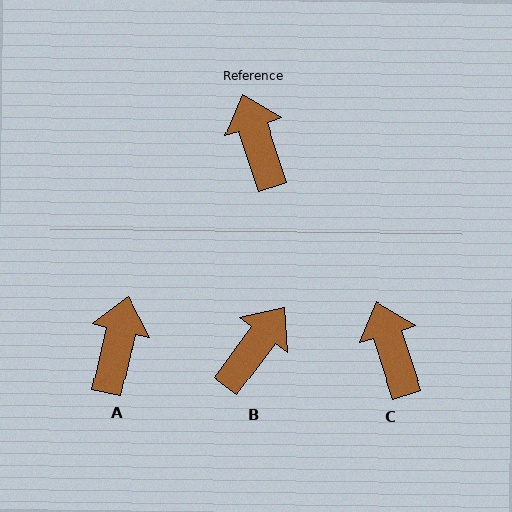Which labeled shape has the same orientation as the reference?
C.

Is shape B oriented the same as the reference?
No, it is off by about 55 degrees.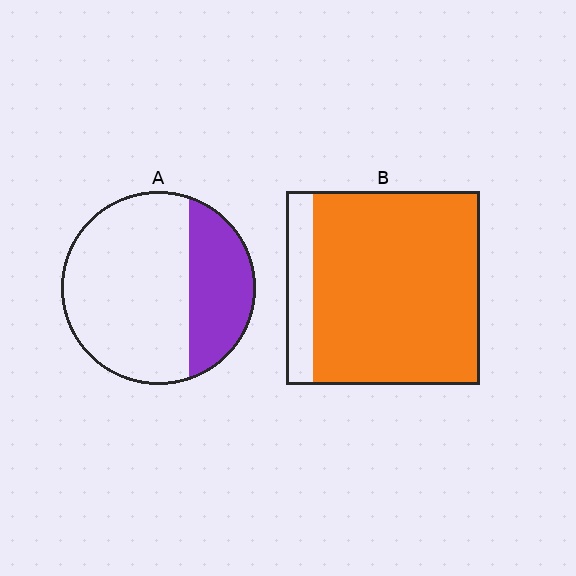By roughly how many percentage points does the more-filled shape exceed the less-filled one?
By roughly 55 percentage points (B over A).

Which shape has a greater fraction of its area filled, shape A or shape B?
Shape B.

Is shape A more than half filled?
No.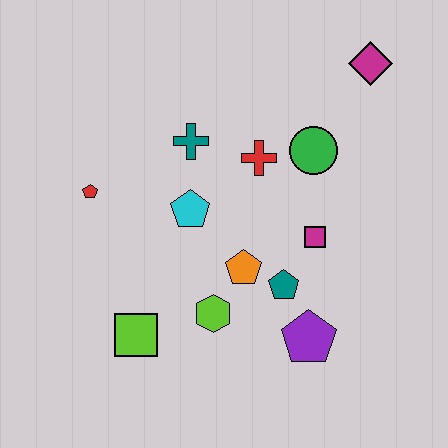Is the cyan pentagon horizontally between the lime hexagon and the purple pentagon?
No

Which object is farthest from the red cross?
The lime square is farthest from the red cross.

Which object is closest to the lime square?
The lime hexagon is closest to the lime square.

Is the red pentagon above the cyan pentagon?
Yes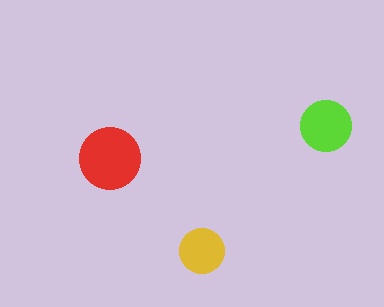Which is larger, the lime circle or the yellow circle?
The lime one.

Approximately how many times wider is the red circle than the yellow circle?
About 1.5 times wider.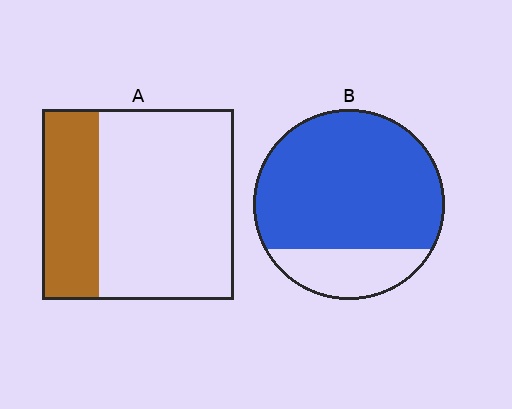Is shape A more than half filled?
No.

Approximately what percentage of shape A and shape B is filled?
A is approximately 30% and B is approximately 80%.